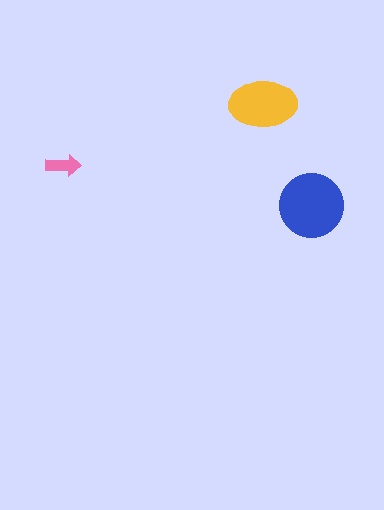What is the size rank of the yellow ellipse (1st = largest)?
2nd.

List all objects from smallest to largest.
The pink arrow, the yellow ellipse, the blue circle.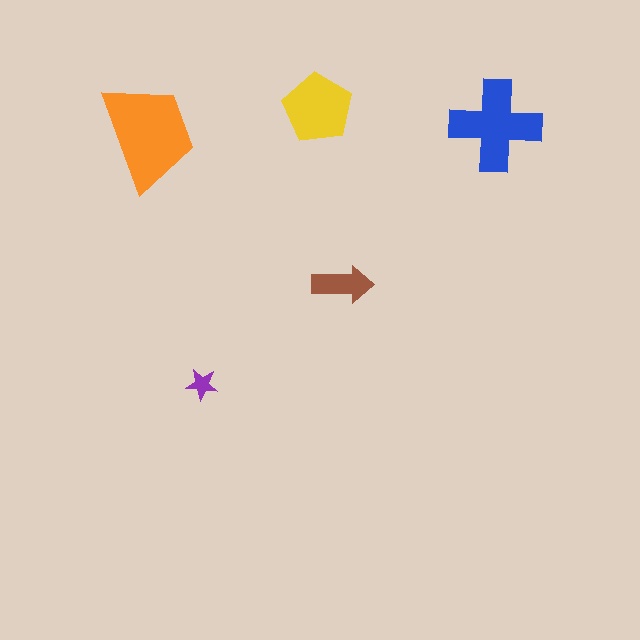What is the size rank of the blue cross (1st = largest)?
2nd.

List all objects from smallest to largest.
The purple star, the brown arrow, the yellow pentagon, the blue cross, the orange trapezoid.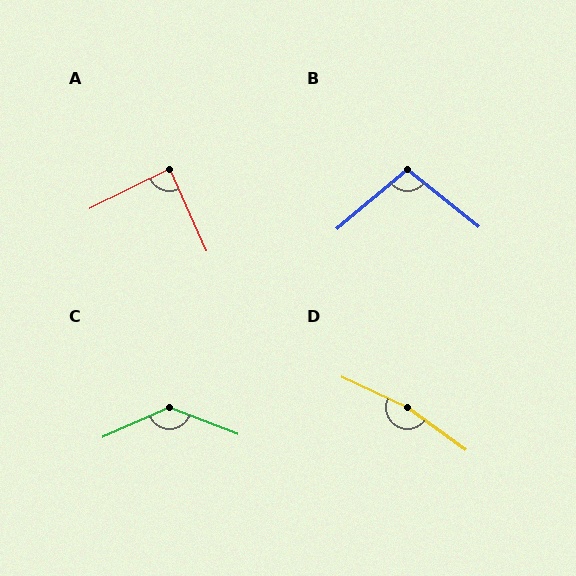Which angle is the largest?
D, at approximately 168 degrees.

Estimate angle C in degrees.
Approximately 135 degrees.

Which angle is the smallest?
A, at approximately 87 degrees.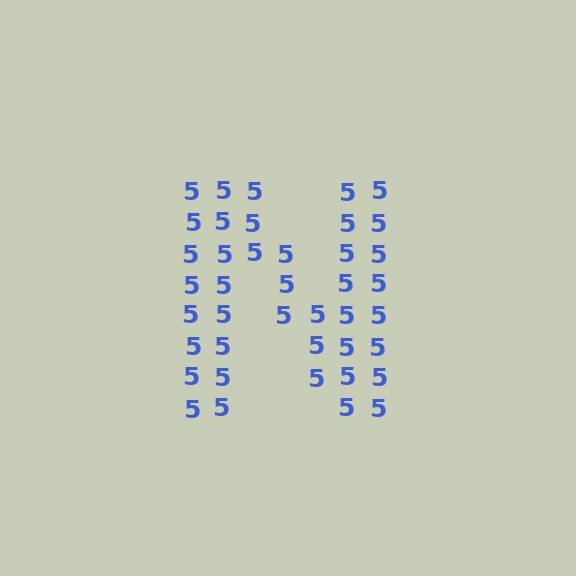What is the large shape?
The large shape is the letter N.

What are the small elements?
The small elements are digit 5's.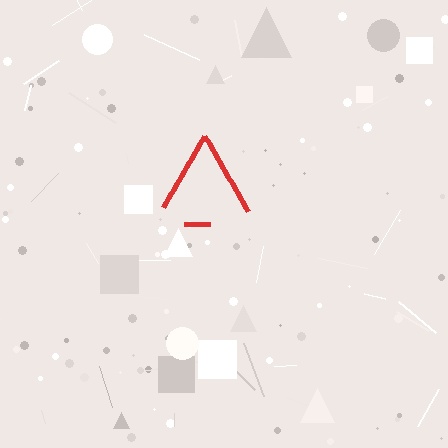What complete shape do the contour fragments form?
The contour fragments form a triangle.